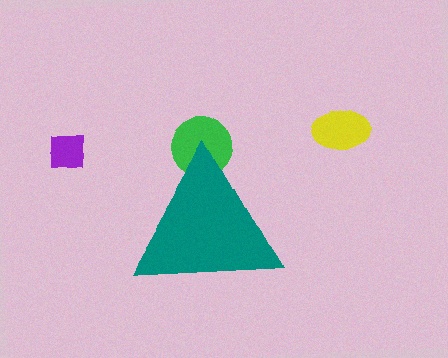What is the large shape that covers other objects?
A teal triangle.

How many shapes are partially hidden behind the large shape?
1 shape is partially hidden.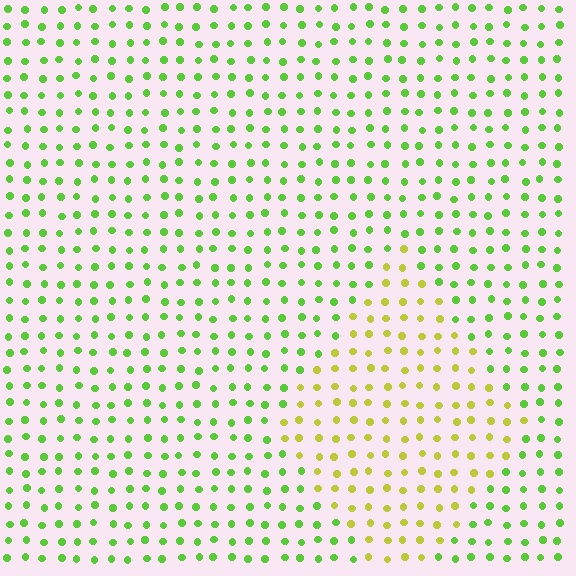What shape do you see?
I see a diamond.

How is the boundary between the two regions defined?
The boundary is defined purely by a slight shift in hue (about 41 degrees). Spacing, size, and orientation are identical on both sides.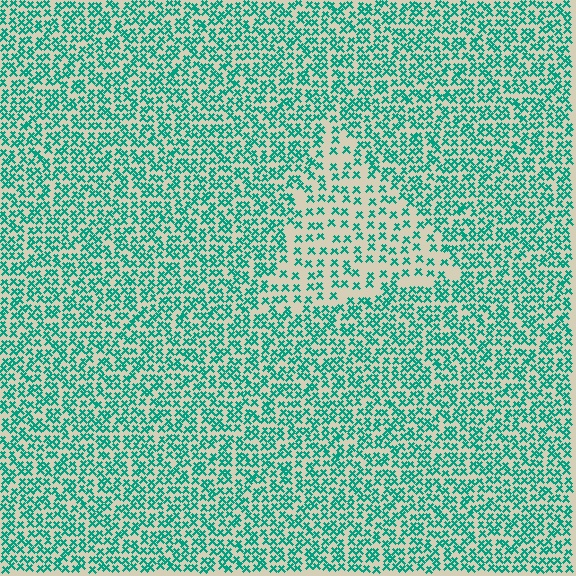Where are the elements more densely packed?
The elements are more densely packed outside the triangle boundary.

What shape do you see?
I see a triangle.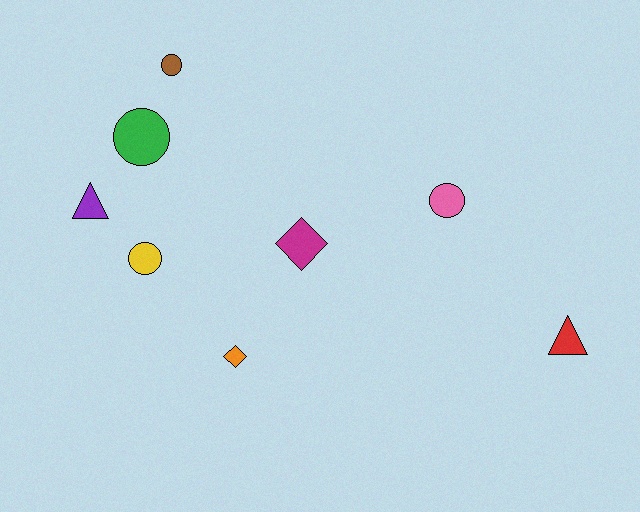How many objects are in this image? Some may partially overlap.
There are 8 objects.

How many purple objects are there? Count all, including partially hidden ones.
There is 1 purple object.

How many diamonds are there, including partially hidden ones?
There are 2 diamonds.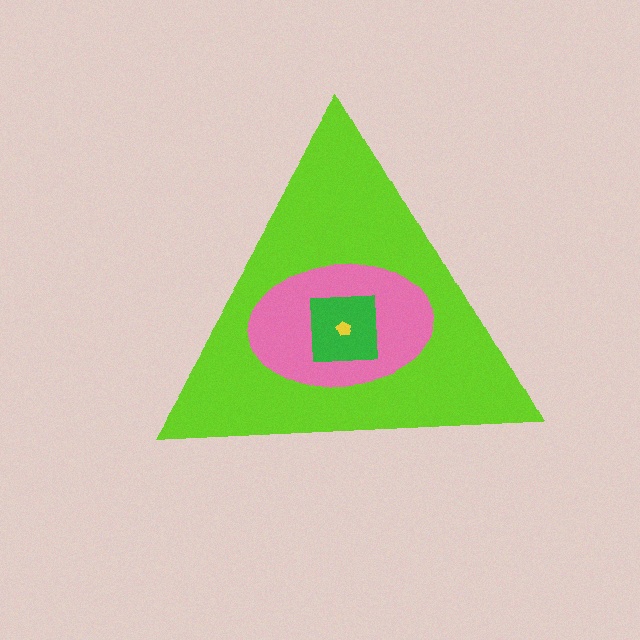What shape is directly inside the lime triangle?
The pink ellipse.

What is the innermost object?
The yellow pentagon.